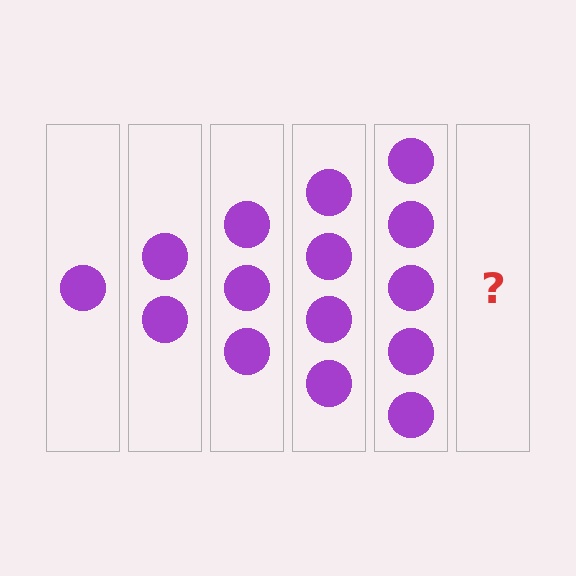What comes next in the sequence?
The next element should be 6 circles.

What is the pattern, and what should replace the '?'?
The pattern is that each step adds one more circle. The '?' should be 6 circles.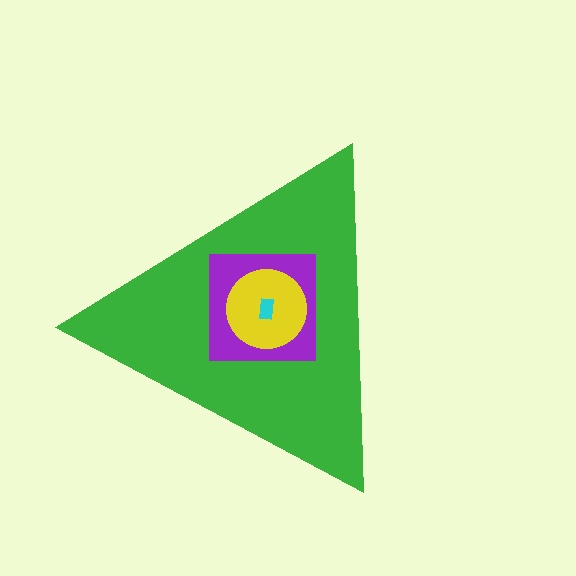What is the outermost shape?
The green triangle.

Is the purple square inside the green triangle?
Yes.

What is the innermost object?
The cyan rectangle.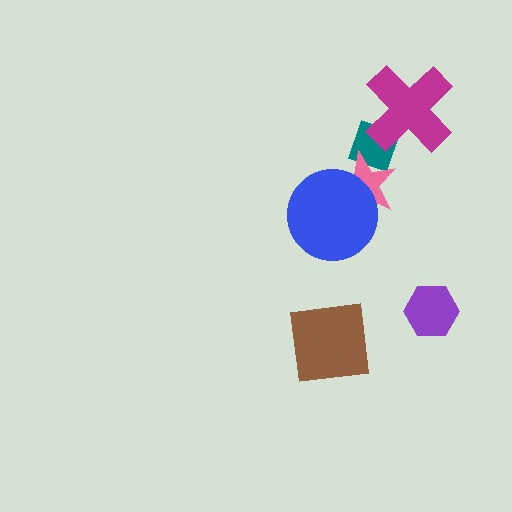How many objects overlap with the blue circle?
1 object overlaps with the blue circle.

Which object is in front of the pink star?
The blue circle is in front of the pink star.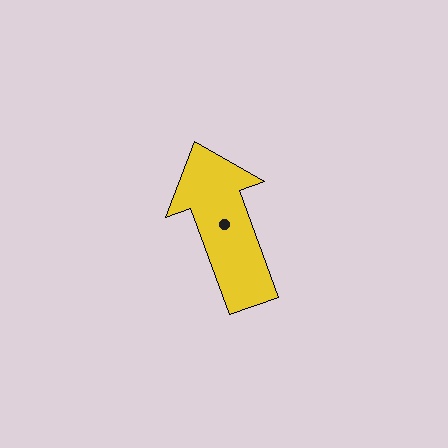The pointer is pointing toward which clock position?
Roughly 11 o'clock.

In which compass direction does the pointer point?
North.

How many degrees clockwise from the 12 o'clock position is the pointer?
Approximately 340 degrees.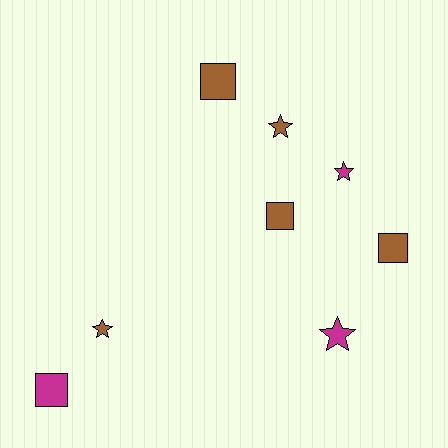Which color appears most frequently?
Brown, with 5 objects.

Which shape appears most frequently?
Star, with 4 objects.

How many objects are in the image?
There are 8 objects.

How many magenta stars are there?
There are 2 magenta stars.